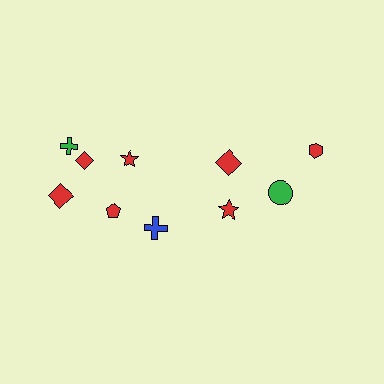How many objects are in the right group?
There are 4 objects.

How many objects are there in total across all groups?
There are 10 objects.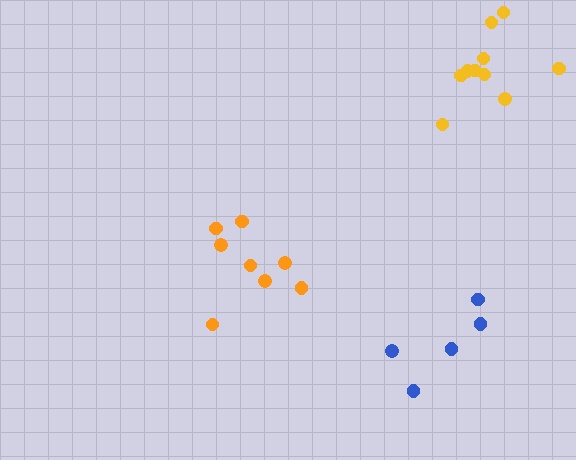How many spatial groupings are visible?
There are 3 spatial groupings.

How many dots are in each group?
Group 1: 10 dots, Group 2: 8 dots, Group 3: 5 dots (23 total).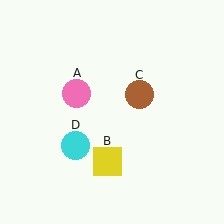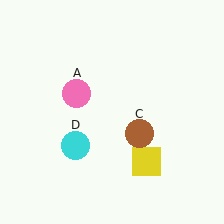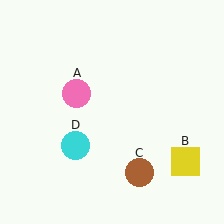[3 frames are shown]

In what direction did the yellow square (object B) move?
The yellow square (object B) moved right.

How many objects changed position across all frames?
2 objects changed position: yellow square (object B), brown circle (object C).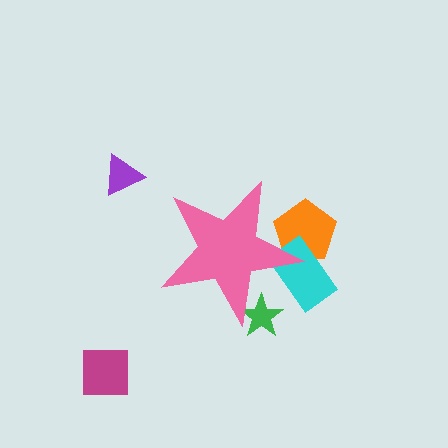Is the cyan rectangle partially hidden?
Yes, the cyan rectangle is partially hidden behind the pink star.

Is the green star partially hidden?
Yes, the green star is partially hidden behind the pink star.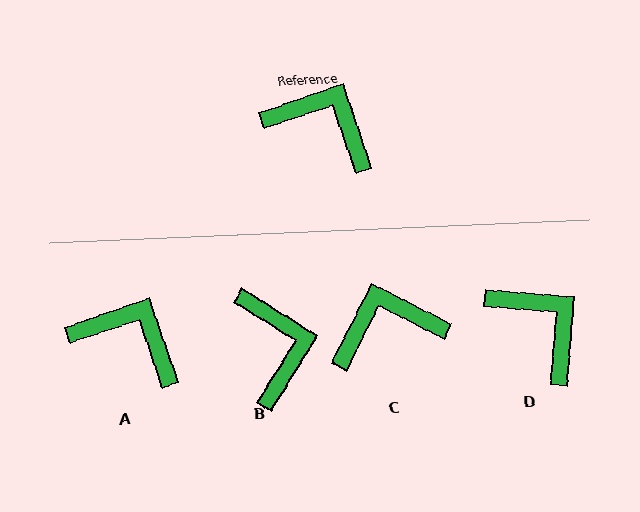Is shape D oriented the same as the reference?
No, it is off by about 23 degrees.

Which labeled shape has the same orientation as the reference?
A.